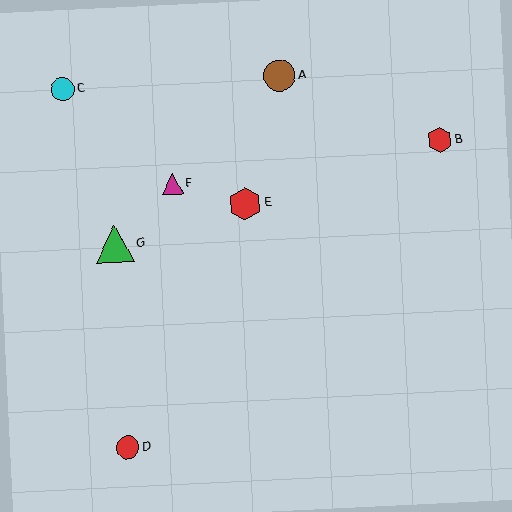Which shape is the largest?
The green triangle (labeled G) is the largest.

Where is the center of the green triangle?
The center of the green triangle is at (115, 244).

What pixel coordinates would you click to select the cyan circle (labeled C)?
Click at (63, 89) to select the cyan circle C.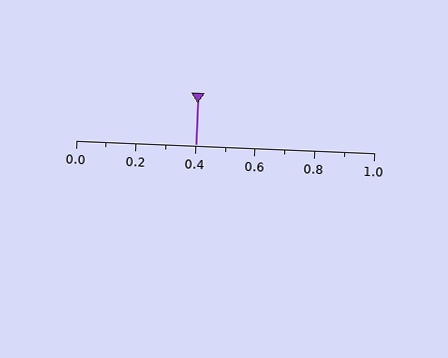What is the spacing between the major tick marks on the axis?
The major ticks are spaced 0.2 apart.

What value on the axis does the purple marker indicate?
The marker indicates approximately 0.4.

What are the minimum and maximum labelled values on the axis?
The axis runs from 0.0 to 1.0.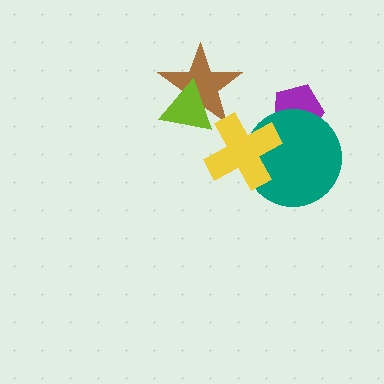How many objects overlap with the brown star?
1 object overlaps with the brown star.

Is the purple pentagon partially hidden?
Yes, it is partially covered by another shape.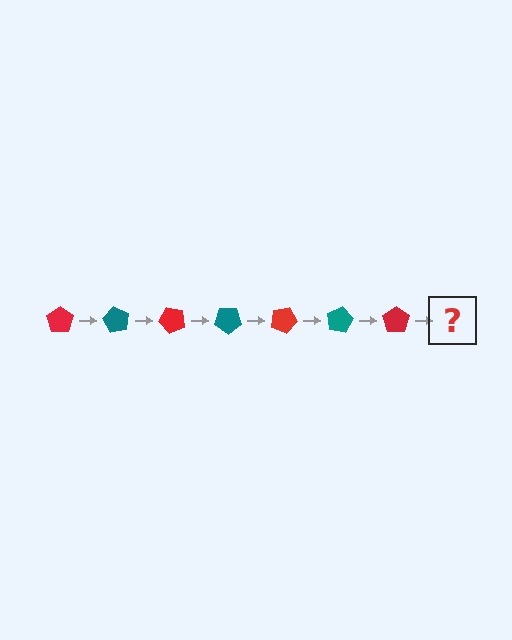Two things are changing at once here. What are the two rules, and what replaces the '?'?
The two rules are that it rotates 60 degrees each step and the color cycles through red and teal. The '?' should be a teal pentagon, rotated 420 degrees from the start.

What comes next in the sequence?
The next element should be a teal pentagon, rotated 420 degrees from the start.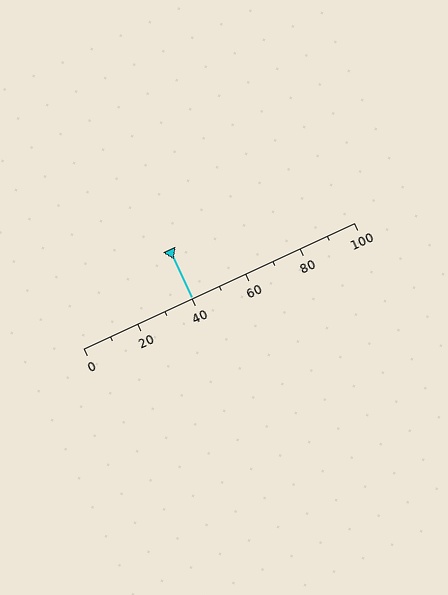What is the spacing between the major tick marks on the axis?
The major ticks are spaced 20 apart.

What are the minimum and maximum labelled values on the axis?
The axis runs from 0 to 100.